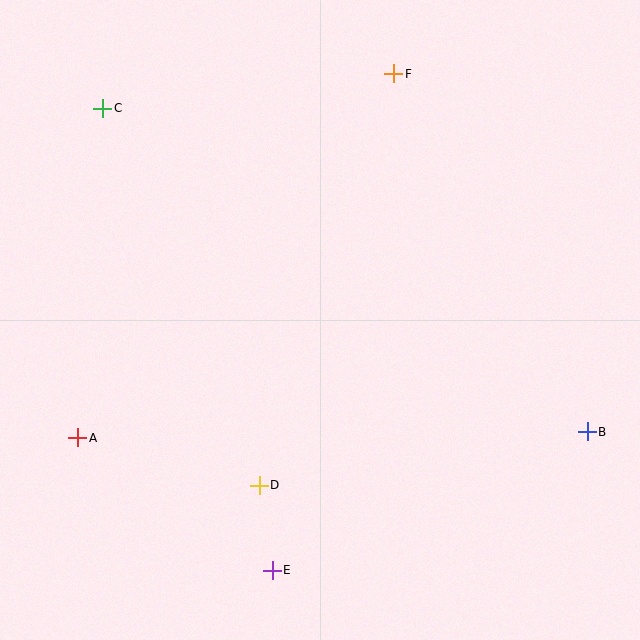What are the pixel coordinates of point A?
Point A is at (78, 438).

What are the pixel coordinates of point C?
Point C is at (103, 108).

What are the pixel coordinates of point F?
Point F is at (394, 74).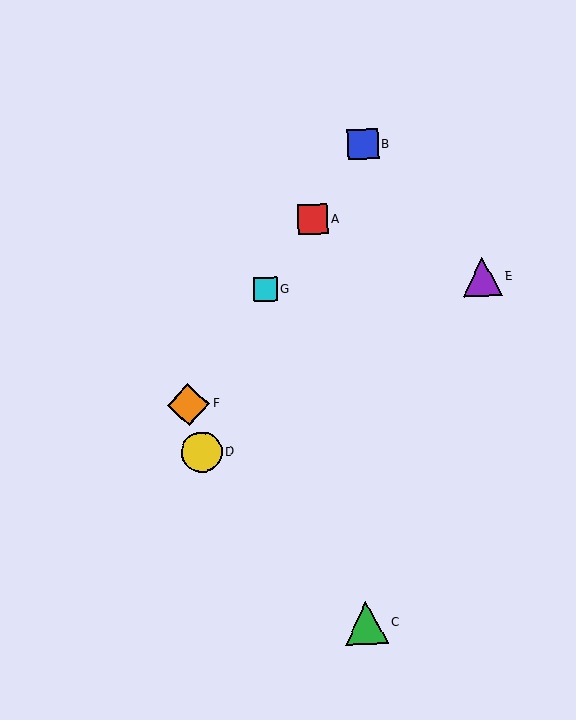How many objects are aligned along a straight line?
4 objects (A, B, F, G) are aligned along a straight line.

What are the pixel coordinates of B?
Object B is at (363, 144).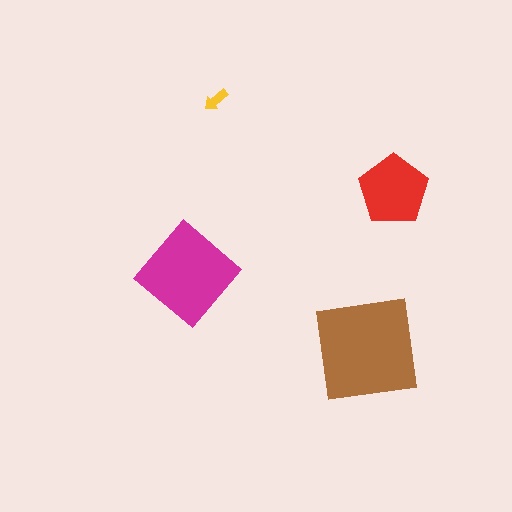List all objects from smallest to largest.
The yellow arrow, the red pentagon, the magenta diamond, the brown square.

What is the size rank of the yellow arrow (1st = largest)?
4th.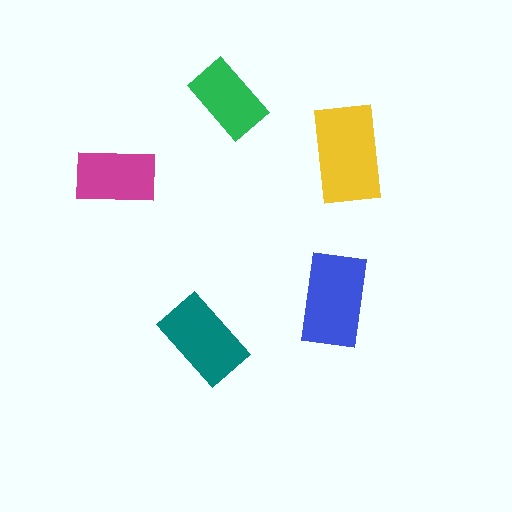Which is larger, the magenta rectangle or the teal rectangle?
The teal one.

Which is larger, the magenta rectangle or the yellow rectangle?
The yellow one.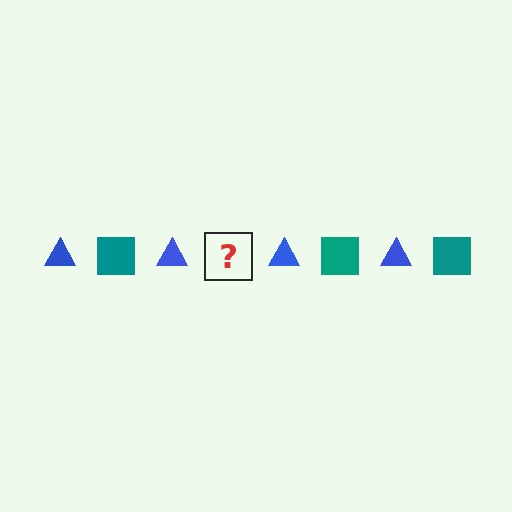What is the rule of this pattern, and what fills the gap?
The rule is that the pattern alternates between blue triangle and teal square. The gap should be filled with a teal square.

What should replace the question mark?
The question mark should be replaced with a teal square.